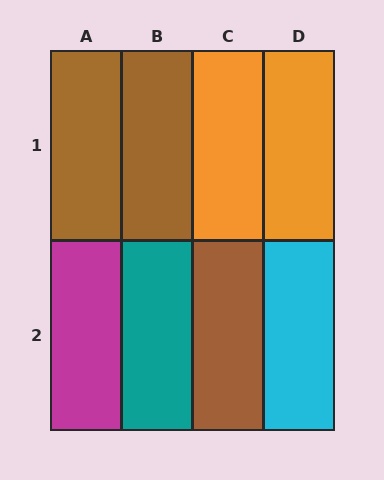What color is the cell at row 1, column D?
Orange.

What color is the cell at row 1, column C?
Orange.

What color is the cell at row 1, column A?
Brown.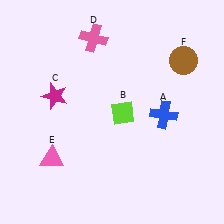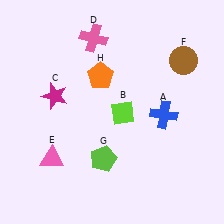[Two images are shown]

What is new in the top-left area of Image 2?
An orange pentagon (H) was added in the top-left area of Image 2.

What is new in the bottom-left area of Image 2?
A lime pentagon (G) was added in the bottom-left area of Image 2.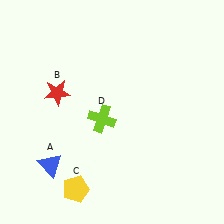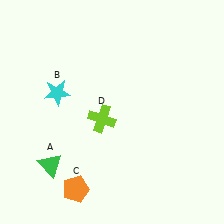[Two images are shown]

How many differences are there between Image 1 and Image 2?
There are 3 differences between the two images.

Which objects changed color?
A changed from blue to green. B changed from red to cyan. C changed from yellow to orange.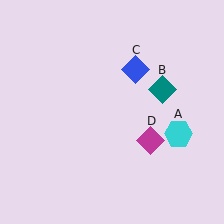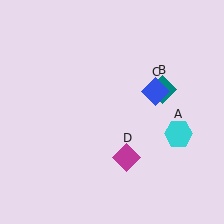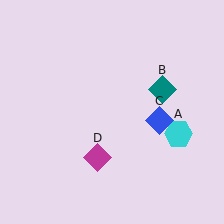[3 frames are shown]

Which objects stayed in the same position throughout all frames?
Cyan hexagon (object A) and teal diamond (object B) remained stationary.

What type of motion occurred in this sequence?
The blue diamond (object C), magenta diamond (object D) rotated clockwise around the center of the scene.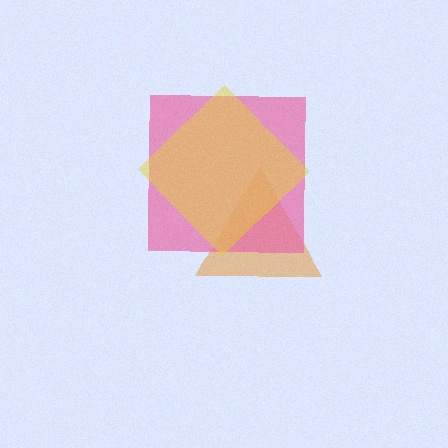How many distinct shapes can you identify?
There are 3 distinct shapes: an orange triangle, a pink square, a yellow diamond.